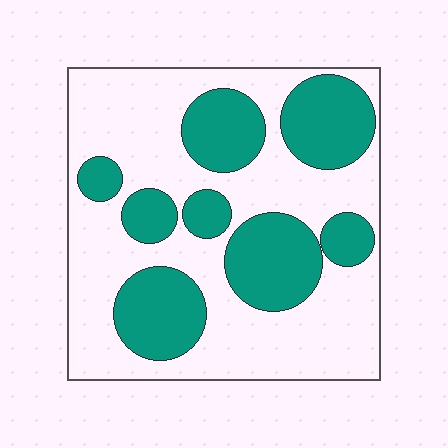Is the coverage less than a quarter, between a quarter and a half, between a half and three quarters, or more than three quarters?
Between a quarter and a half.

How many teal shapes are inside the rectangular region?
8.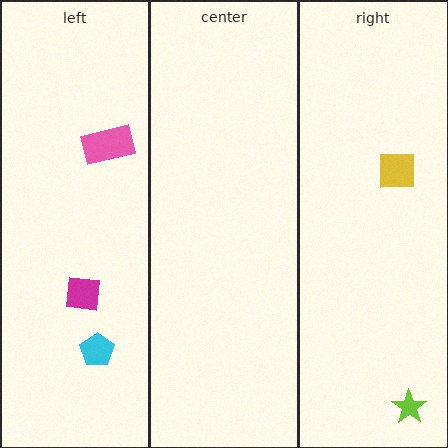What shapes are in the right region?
The yellow square, the lime star.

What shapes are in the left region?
The magenta square, the cyan pentagon, the pink rectangle.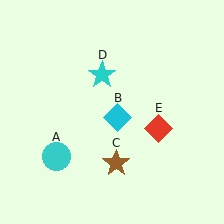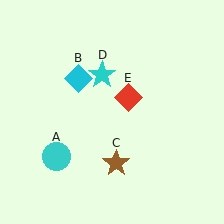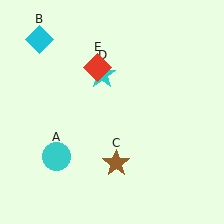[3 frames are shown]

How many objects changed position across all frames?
2 objects changed position: cyan diamond (object B), red diamond (object E).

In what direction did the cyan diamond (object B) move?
The cyan diamond (object B) moved up and to the left.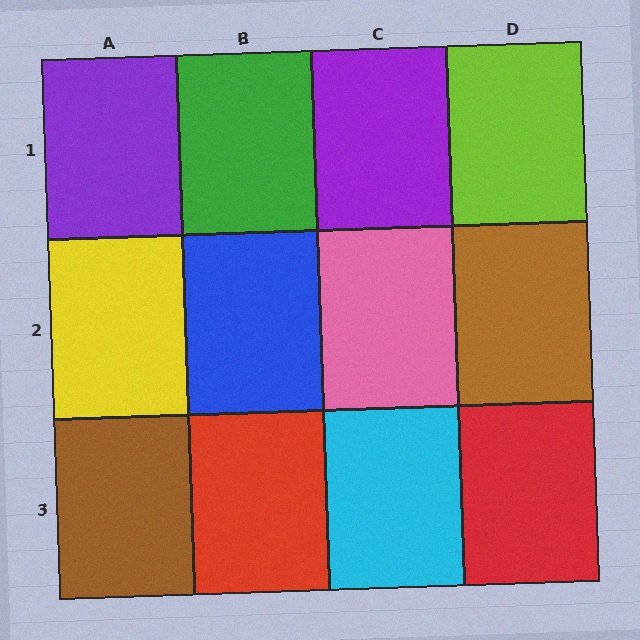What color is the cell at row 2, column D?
Brown.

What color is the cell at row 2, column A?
Yellow.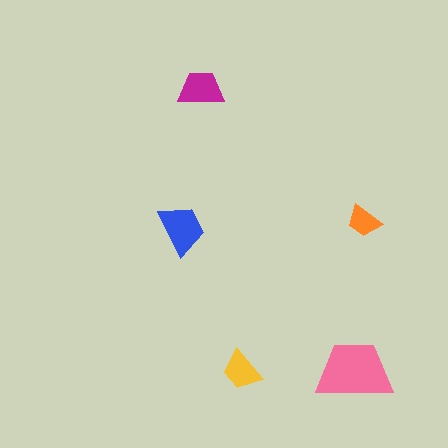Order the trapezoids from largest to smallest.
the pink one, the blue one, the magenta one, the yellow one, the orange one.